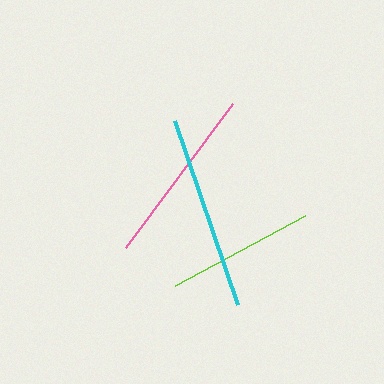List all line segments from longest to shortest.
From longest to shortest: cyan, pink, lime.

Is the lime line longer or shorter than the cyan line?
The cyan line is longer than the lime line.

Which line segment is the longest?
The cyan line is the longest at approximately 195 pixels.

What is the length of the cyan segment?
The cyan segment is approximately 195 pixels long.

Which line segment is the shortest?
The lime line is the shortest at approximately 148 pixels.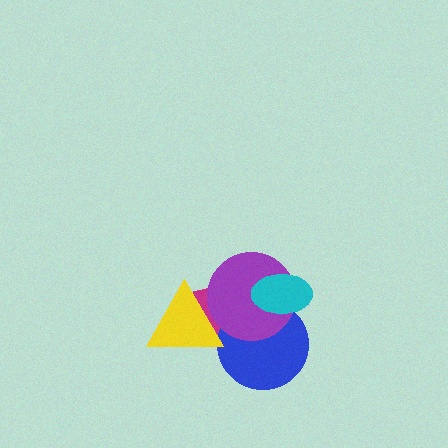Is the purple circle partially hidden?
Yes, it is partially covered by another shape.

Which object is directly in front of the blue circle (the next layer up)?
The purple circle is directly in front of the blue circle.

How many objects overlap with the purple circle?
4 objects overlap with the purple circle.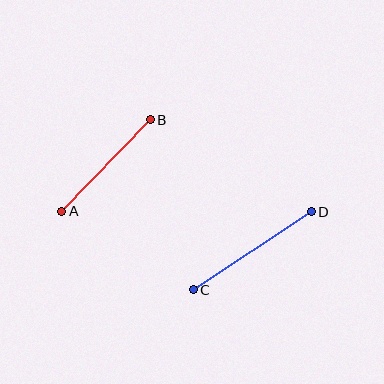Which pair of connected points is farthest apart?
Points C and D are farthest apart.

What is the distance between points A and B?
The distance is approximately 127 pixels.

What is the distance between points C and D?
The distance is approximately 142 pixels.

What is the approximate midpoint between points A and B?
The midpoint is at approximately (106, 166) pixels.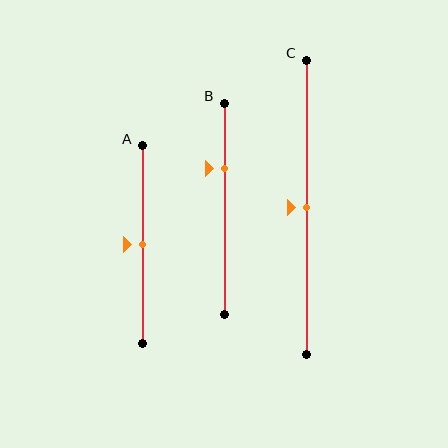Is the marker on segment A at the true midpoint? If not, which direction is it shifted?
Yes, the marker on segment A is at the true midpoint.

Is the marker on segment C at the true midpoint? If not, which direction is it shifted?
Yes, the marker on segment C is at the true midpoint.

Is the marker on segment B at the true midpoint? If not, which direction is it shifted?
No, the marker on segment B is shifted upward by about 19% of the segment length.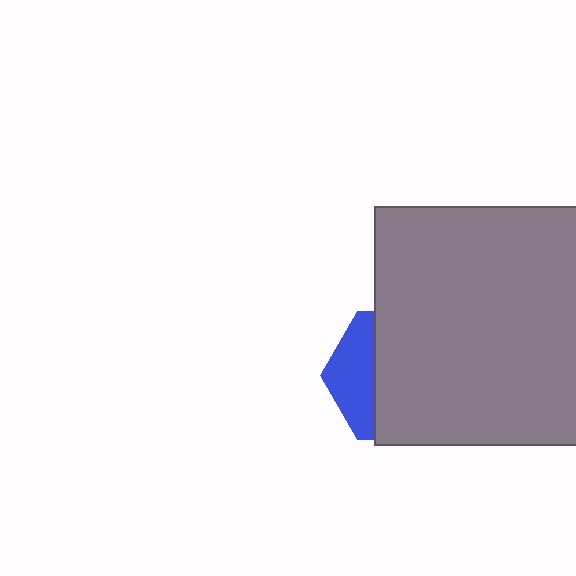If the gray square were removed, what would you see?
You would see the complete blue hexagon.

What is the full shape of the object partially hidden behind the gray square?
The partially hidden object is a blue hexagon.